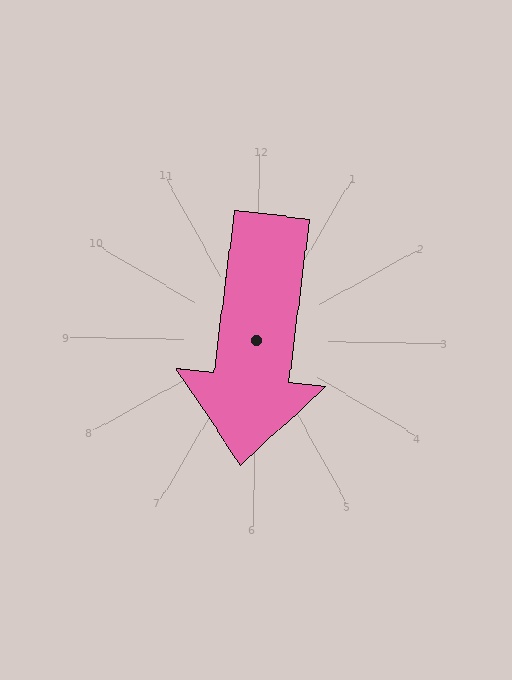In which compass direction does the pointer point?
South.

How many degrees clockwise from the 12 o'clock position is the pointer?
Approximately 186 degrees.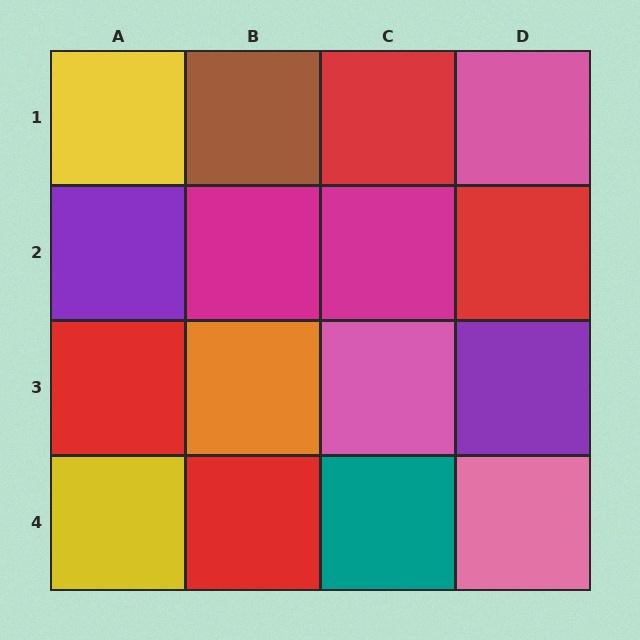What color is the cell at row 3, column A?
Red.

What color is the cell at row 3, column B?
Orange.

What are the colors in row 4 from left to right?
Yellow, red, teal, pink.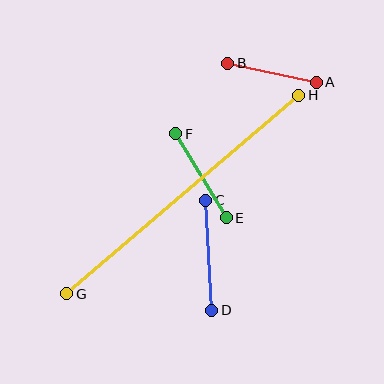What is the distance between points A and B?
The distance is approximately 90 pixels.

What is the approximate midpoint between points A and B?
The midpoint is at approximately (272, 73) pixels.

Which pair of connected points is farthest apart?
Points G and H are farthest apart.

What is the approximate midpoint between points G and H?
The midpoint is at approximately (183, 195) pixels.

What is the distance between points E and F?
The distance is approximately 98 pixels.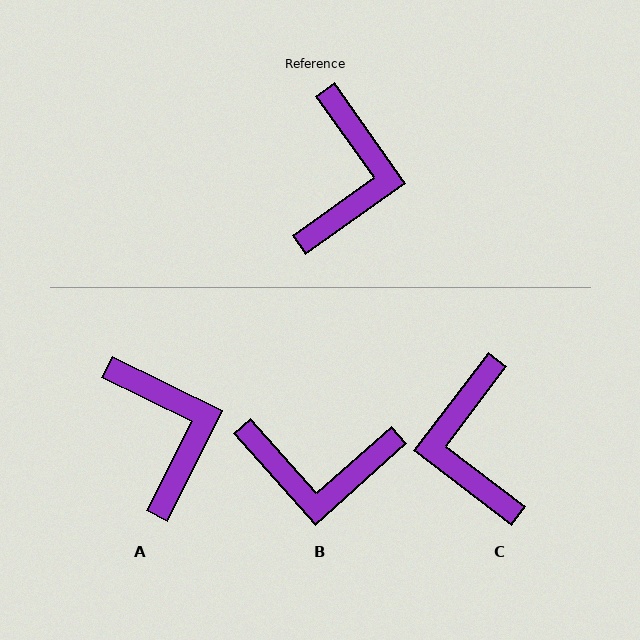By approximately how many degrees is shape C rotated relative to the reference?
Approximately 163 degrees clockwise.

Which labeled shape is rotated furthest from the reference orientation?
C, about 163 degrees away.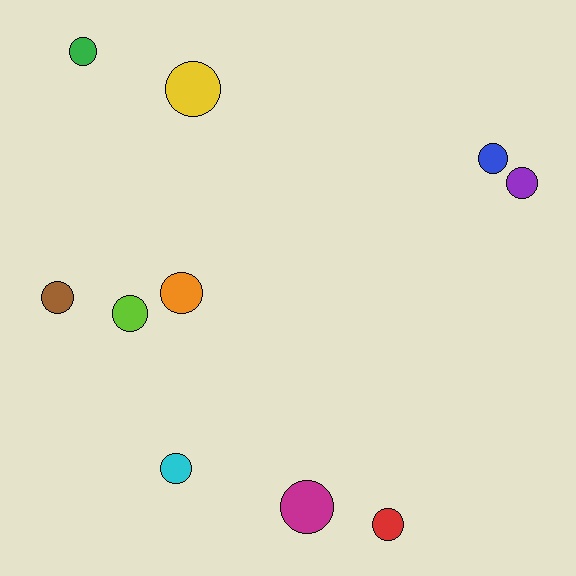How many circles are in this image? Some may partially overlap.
There are 10 circles.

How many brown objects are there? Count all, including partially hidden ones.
There is 1 brown object.